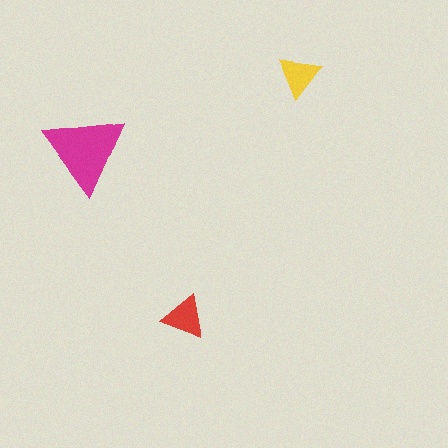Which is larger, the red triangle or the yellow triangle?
The red one.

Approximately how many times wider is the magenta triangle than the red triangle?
About 2 times wider.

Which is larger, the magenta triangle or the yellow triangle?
The magenta one.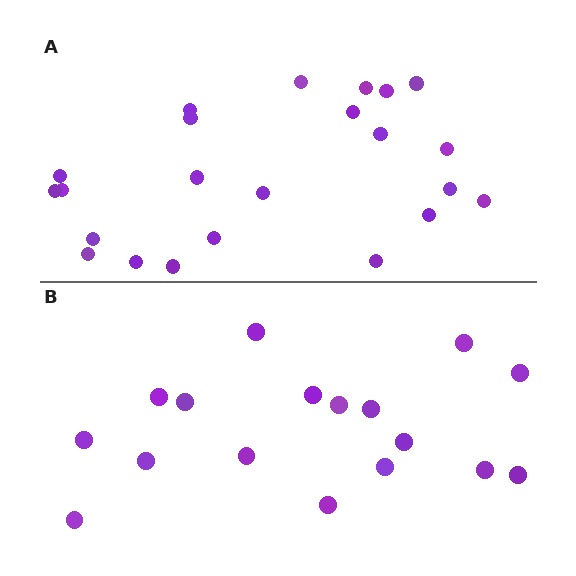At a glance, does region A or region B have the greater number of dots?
Region A (the top region) has more dots.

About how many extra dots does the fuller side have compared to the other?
Region A has about 6 more dots than region B.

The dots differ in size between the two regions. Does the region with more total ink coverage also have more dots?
No. Region B has more total ink coverage because its dots are larger, but region A actually contains more individual dots. Total area can be misleading — the number of items is what matters here.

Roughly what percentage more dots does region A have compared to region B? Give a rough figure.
About 35% more.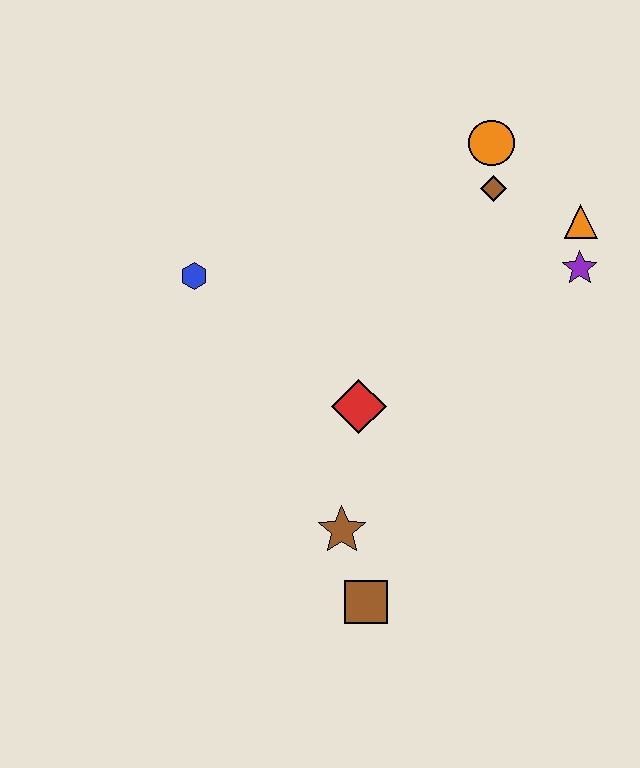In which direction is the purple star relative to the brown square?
The purple star is above the brown square.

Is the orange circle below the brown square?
No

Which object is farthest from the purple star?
The brown square is farthest from the purple star.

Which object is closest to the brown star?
The brown square is closest to the brown star.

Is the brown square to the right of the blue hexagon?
Yes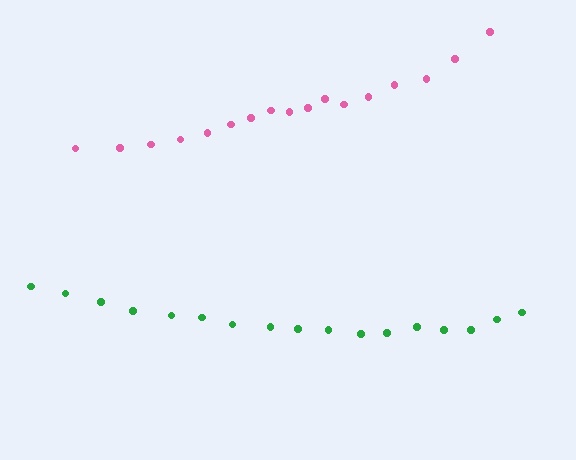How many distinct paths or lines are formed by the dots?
There are 2 distinct paths.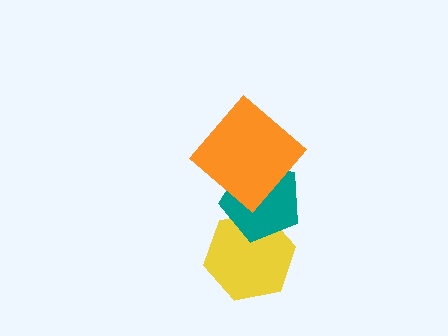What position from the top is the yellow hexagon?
The yellow hexagon is 3rd from the top.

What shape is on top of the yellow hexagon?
The teal pentagon is on top of the yellow hexagon.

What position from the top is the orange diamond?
The orange diamond is 1st from the top.